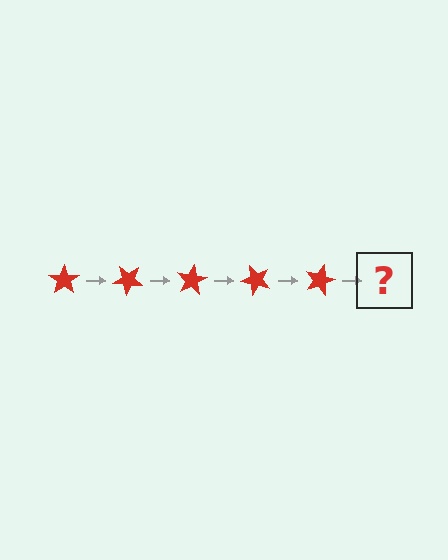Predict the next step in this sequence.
The next step is a red star rotated 200 degrees.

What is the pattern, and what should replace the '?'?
The pattern is that the star rotates 40 degrees each step. The '?' should be a red star rotated 200 degrees.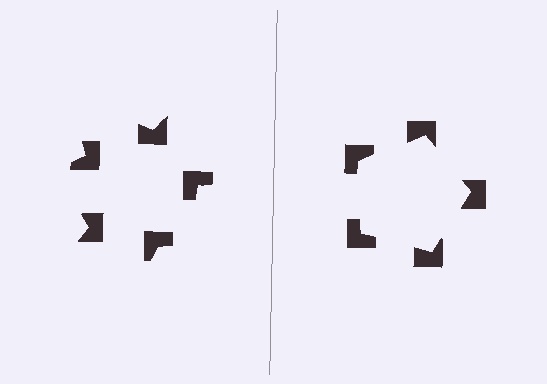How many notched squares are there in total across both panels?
10 — 5 on each side.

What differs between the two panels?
The notched squares are positioned identically on both sides; only the wedge orientations differ. On the right they align to a pentagon; on the left they are misaligned.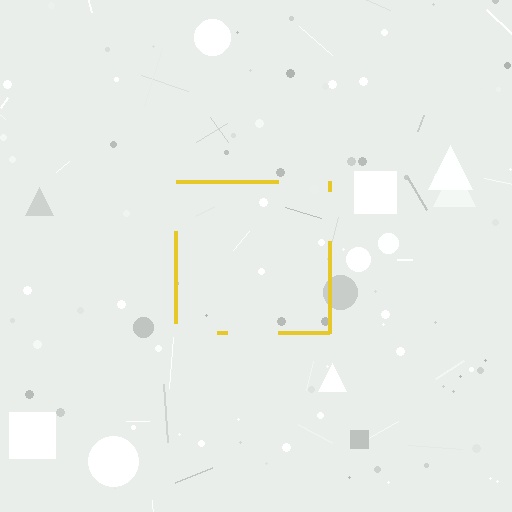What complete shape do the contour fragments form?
The contour fragments form a square.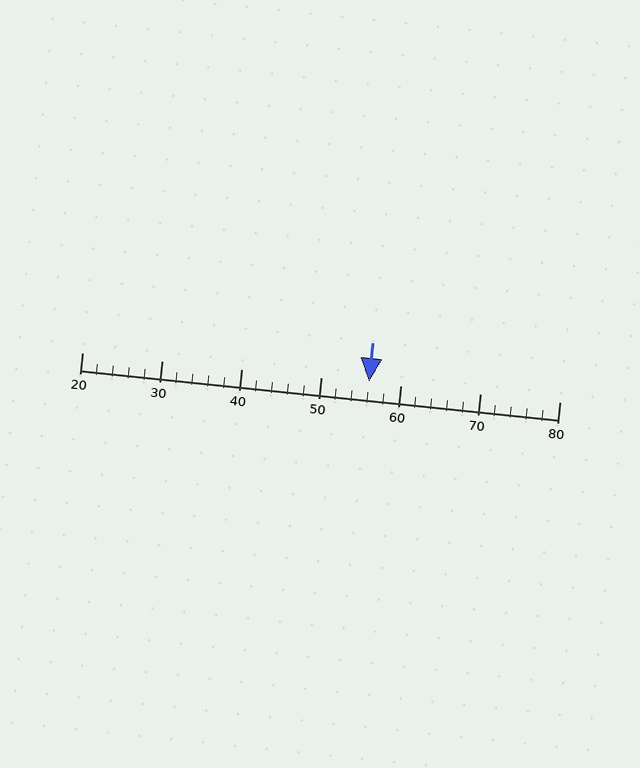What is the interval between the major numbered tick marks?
The major tick marks are spaced 10 units apart.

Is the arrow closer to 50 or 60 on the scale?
The arrow is closer to 60.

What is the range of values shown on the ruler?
The ruler shows values from 20 to 80.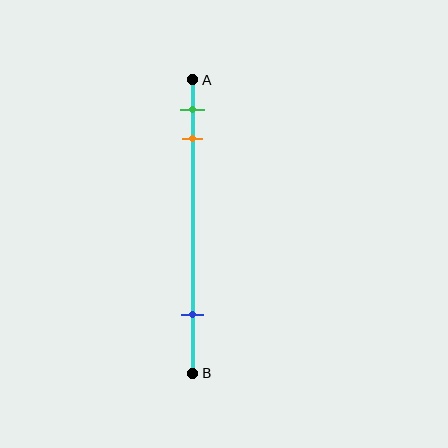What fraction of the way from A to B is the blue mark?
The blue mark is approximately 80% (0.8) of the way from A to B.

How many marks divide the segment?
There are 3 marks dividing the segment.